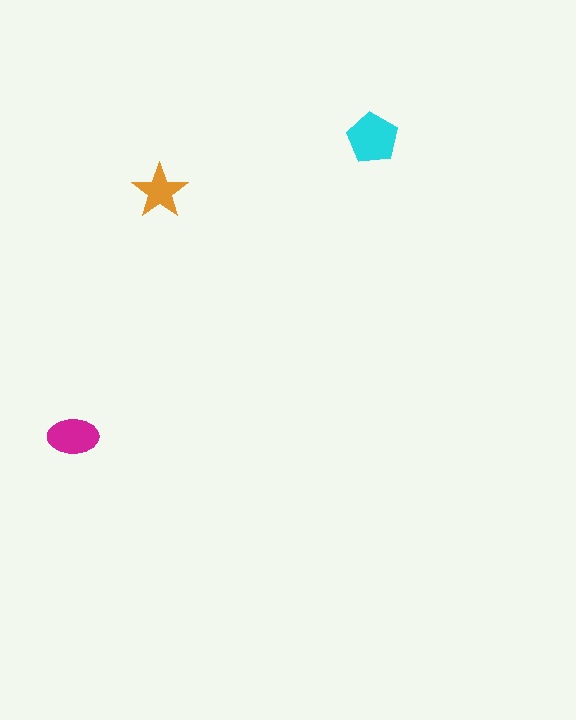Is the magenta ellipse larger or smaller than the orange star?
Larger.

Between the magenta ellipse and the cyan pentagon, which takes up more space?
The cyan pentagon.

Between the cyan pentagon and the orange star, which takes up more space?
The cyan pentagon.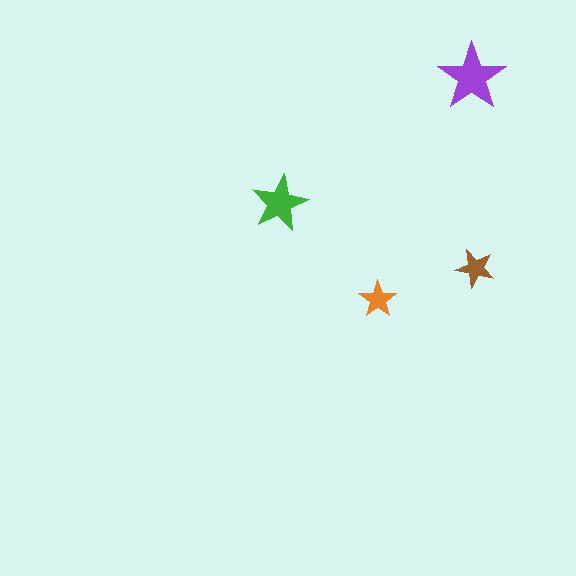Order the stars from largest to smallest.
the purple one, the green one, the brown one, the orange one.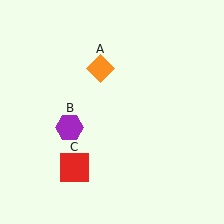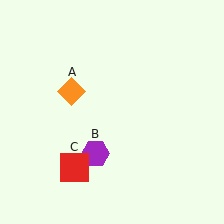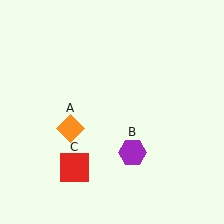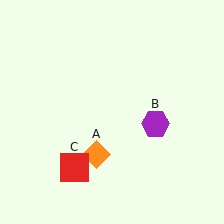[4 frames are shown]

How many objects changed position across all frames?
2 objects changed position: orange diamond (object A), purple hexagon (object B).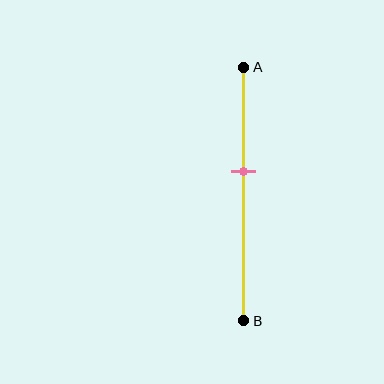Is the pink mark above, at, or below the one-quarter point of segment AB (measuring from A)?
The pink mark is below the one-quarter point of segment AB.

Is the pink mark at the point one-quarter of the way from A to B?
No, the mark is at about 40% from A, not at the 25% one-quarter point.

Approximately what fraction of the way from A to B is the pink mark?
The pink mark is approximately 40% of the way from A to B.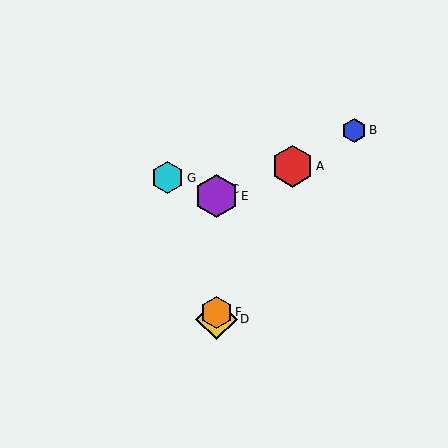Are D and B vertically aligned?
No, D is at x≈216 and B is at x≈354.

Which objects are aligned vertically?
Objects C, D, E, F are aligned vertically.